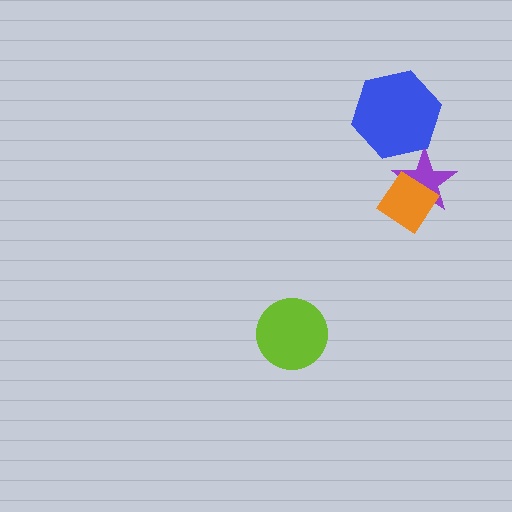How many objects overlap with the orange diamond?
1 object overlaps with the orange diamond.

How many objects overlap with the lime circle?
0 objects overlap with the lime circle.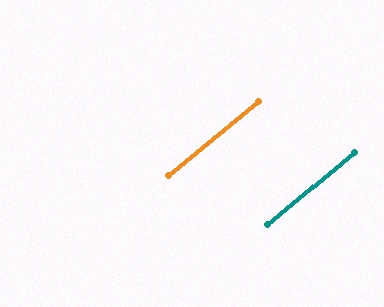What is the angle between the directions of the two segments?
Approximately 1 degree.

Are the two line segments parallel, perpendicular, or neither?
Parallel — their directions differ by only 0.8°.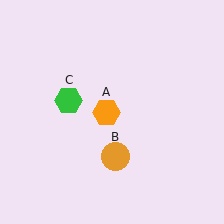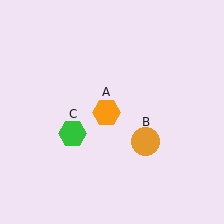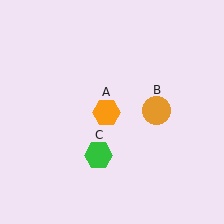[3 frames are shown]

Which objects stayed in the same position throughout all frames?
Orange hexagon (object A) remained stationary.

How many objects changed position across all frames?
2 objects changed position: orange circle (object B), green hexagon (object C).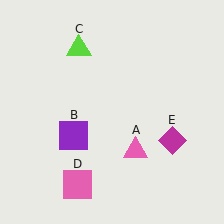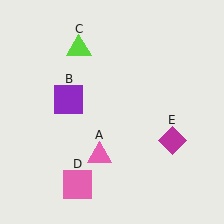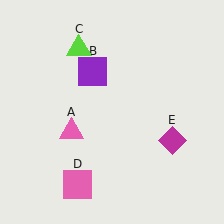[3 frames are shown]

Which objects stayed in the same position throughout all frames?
Lime triangle (object C) and pink square (object D) and magenta diamond (object E) remained stationary.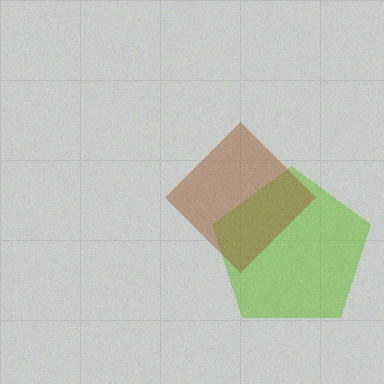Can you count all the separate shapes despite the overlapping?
Yes, there are 2 separate shapes.